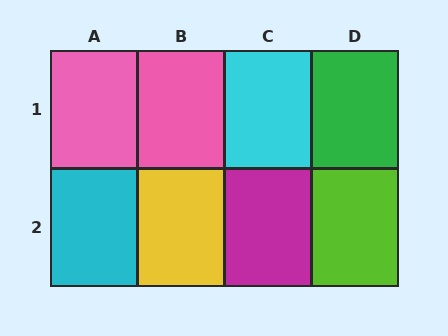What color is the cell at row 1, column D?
Green.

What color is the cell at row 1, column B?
Pink.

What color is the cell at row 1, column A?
Pink.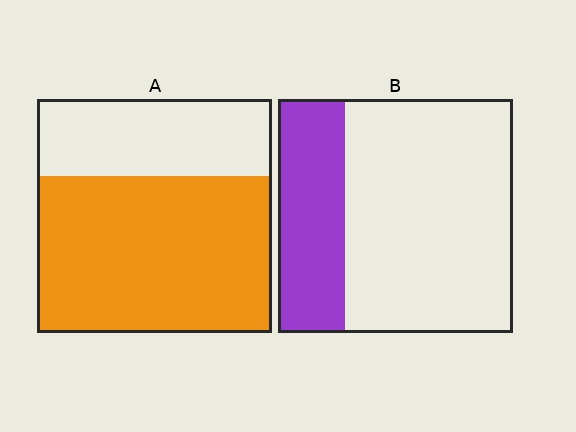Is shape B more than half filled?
No.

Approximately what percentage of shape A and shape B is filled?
A is approximately 65% and B is approximately 30%.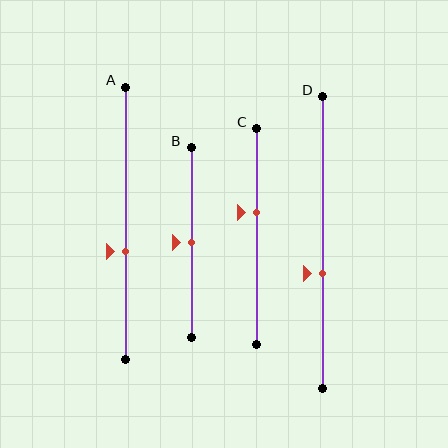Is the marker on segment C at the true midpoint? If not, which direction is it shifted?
No, the marker on segment C is shifted upward by about 11% of the segment length.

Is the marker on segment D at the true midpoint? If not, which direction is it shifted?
No, the marker on segment D is shifted downward by about 11% of the segment length.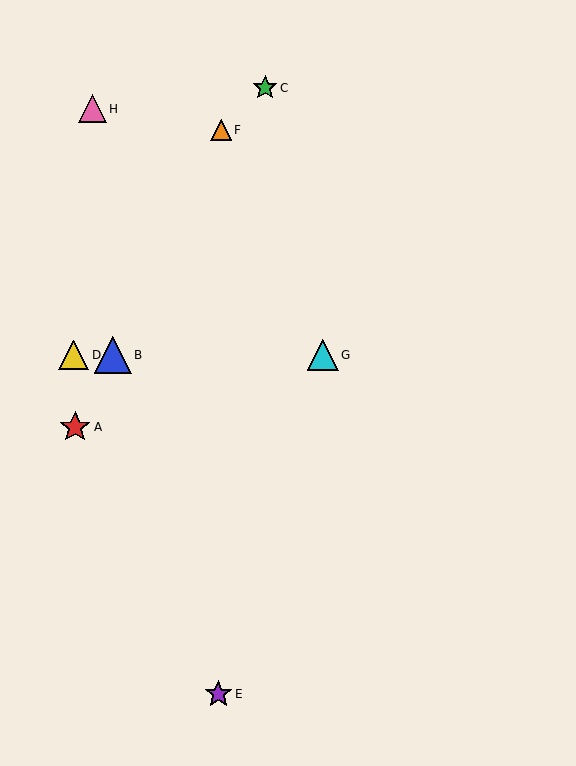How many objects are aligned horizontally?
3 objects (B, D, G) are aligned horizontally.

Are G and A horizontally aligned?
No, G is at y≈355 and A is at y≈427.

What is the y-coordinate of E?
Object E is at y≈694.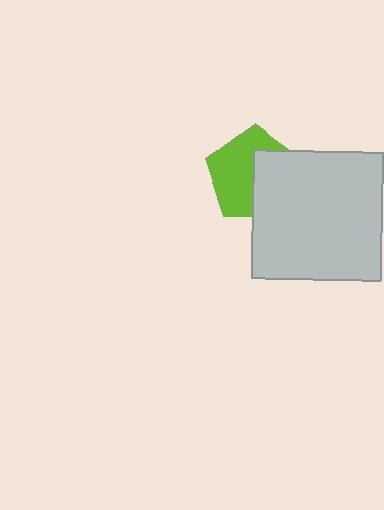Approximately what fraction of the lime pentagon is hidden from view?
Roughly 44% of the lime pentagon is hidden behind the light gray rectangle.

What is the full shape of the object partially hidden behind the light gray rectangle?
The partially hidden object is a lime pentagon.